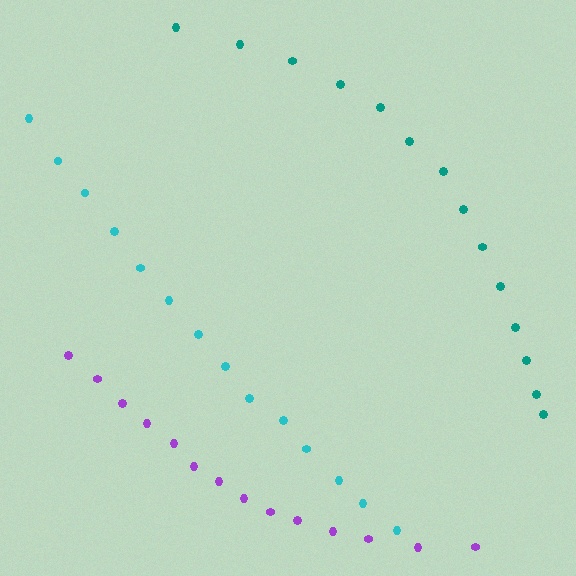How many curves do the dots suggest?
There are 3 distinct paths.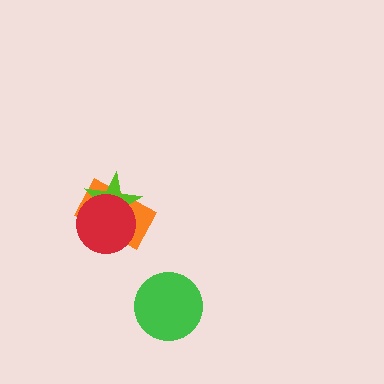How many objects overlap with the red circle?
2 objects overlap with the red circle.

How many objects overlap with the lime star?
2 objects overlap with the lime star.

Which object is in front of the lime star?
The red circle is in front of the lime star.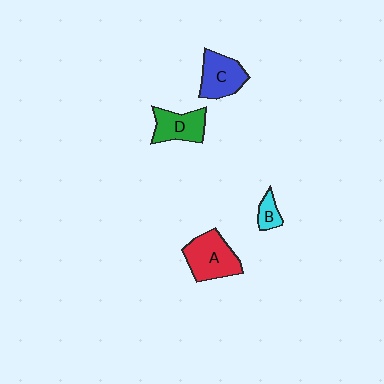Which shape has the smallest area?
Shape B (cyan).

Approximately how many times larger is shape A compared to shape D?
Approximately 1.3 times.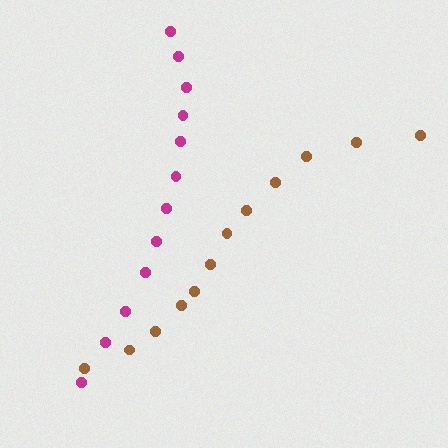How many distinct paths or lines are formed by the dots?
There are 2 distinct paths.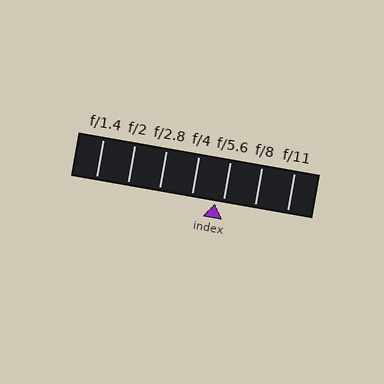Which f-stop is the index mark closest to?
The index mark is closest to f/5.6.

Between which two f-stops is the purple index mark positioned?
The index mark is between f/4 and f/5.6.